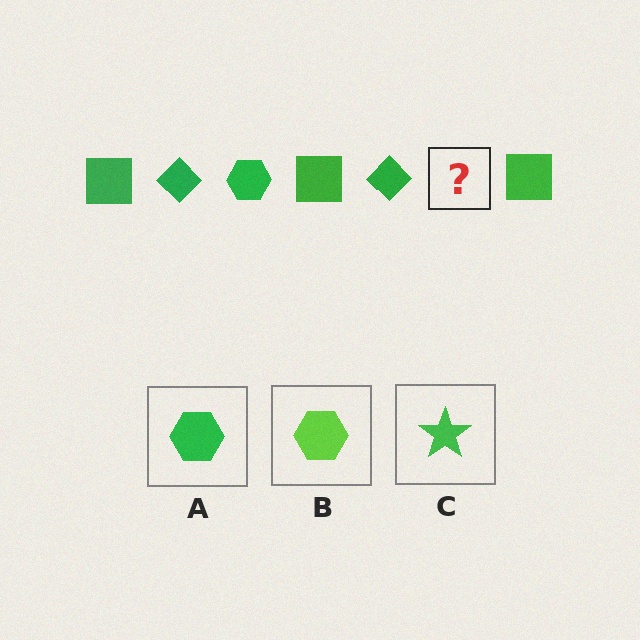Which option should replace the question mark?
Option A.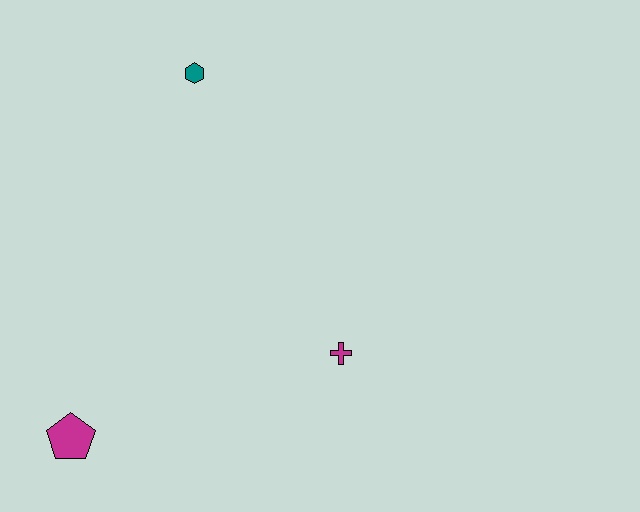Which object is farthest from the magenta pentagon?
The teal hexagon is farthest from the magenta pentagon.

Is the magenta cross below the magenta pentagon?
No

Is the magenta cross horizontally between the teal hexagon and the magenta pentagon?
No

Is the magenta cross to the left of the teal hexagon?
No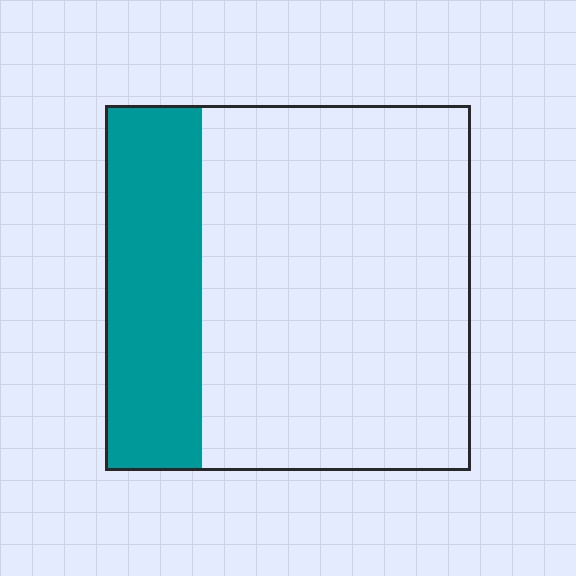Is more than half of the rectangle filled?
No.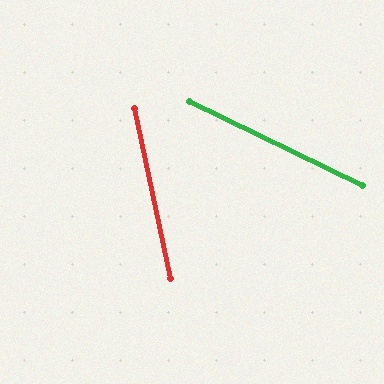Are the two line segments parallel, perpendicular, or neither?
Neither parallel nor perpendicular — they differ by about 52°.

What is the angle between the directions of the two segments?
Approximately 52 degrees.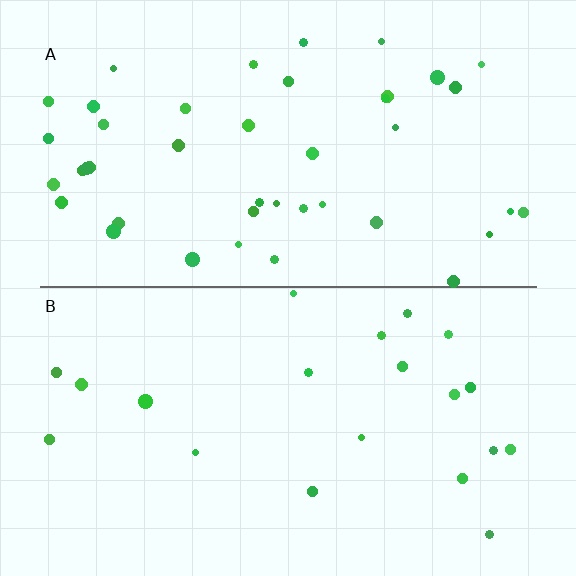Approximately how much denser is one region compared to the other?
Approximately 2.1× — region A over region B.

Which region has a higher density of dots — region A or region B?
A (the top).